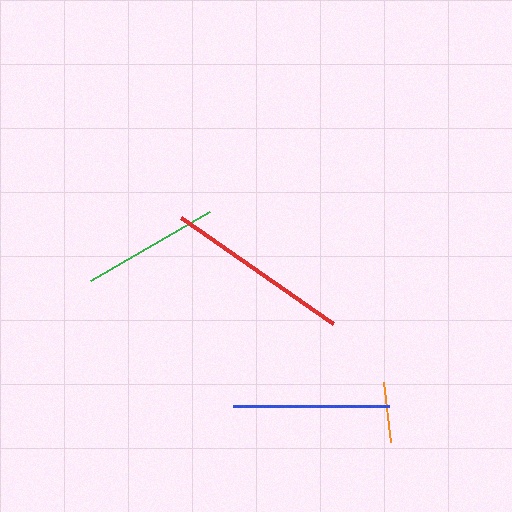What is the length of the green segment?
The green segment is approximately 138 pixels long.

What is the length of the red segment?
The red segment is approximately 185 pixels long.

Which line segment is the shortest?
The orange line is the shortest at approximately 61 pixels.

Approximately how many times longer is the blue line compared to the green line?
The blue line is approximately 1.1 times the length of the green line.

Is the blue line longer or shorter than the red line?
The red line is longer than the blue line.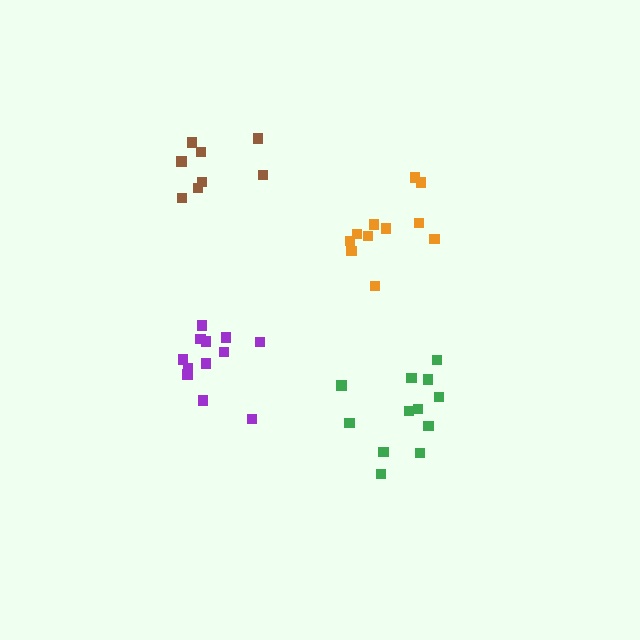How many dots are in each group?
Group 1: 12 dots, Group 2: 11 dots, Group 3: 12 dots, Group 4: 8 dots (43 total).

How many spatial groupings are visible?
There are 4 spatial groupings.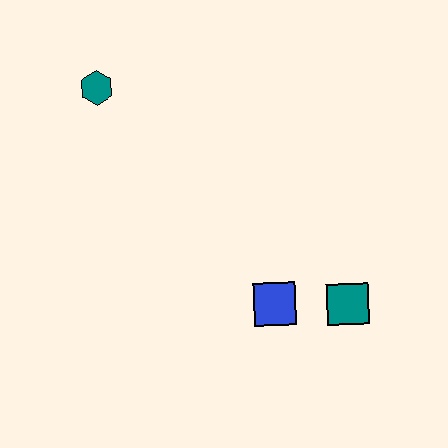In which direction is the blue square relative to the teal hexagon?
The blue square is below the teal hexagon.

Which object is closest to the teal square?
The blue square is closest to the teal square.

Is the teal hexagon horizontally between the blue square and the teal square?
No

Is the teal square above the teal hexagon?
No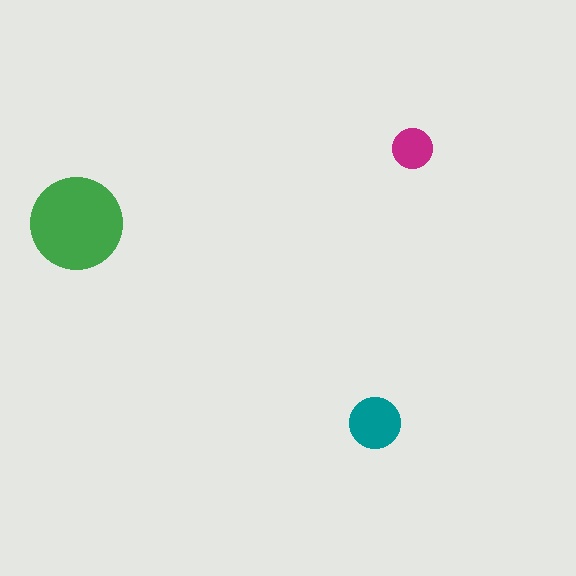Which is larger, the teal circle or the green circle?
The green one.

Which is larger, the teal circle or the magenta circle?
The teal one.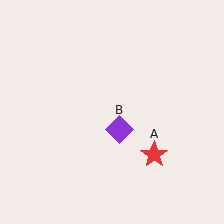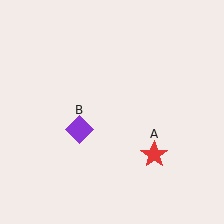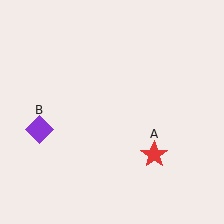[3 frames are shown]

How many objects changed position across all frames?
1 object changed position: purple diamond (object B).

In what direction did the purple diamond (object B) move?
The purple diamond (object B) moved left.